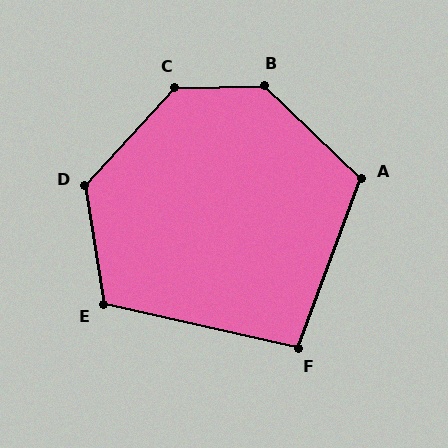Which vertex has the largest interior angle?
C, at approximately 135 degrees.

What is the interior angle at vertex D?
Approximately 128 degrees (obtuse).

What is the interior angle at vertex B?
Approximately 134 degrees (obtuse).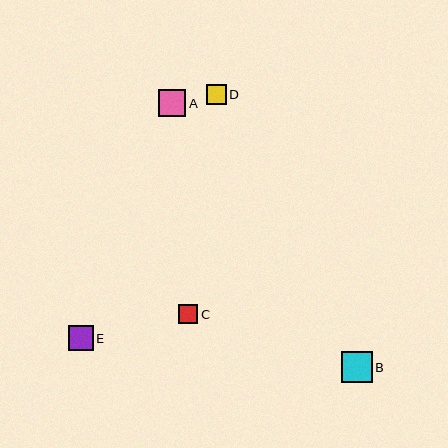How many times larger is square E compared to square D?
Square E is approximately 1.2 times the size of square D.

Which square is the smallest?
Square C is the smallest with a size of approximately 19 pixels.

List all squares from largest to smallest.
From largest to smallest: B, A, E, D, C.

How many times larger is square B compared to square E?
Square B is approximately 1.3 times the size of square E.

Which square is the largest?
Square B is the largest with a size of approximately 31 pixels.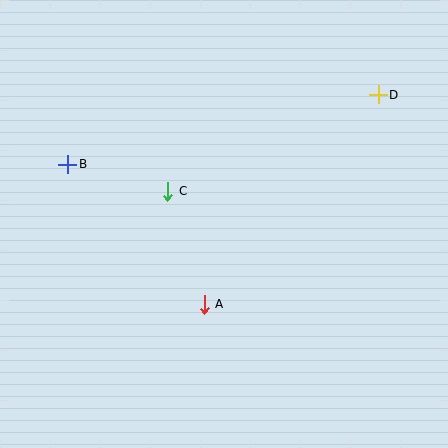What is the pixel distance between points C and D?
The distance between C and D is 231 pixels.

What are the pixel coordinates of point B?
Point B is at (68, 164).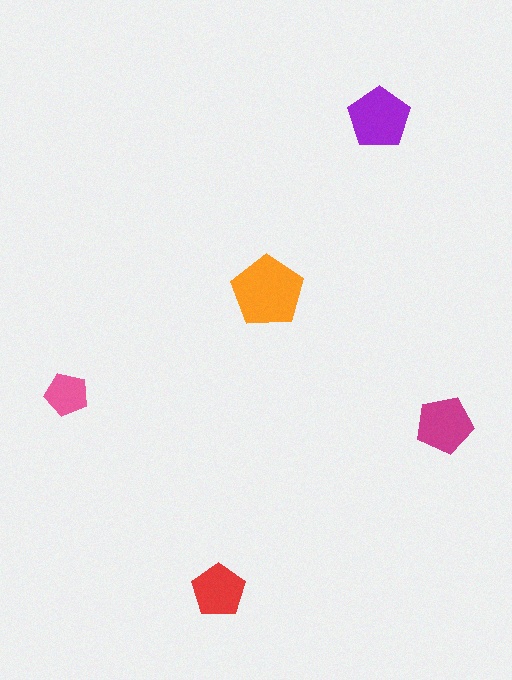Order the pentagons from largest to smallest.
the orange one, the purple one, the magenta one, the red one, the pink one.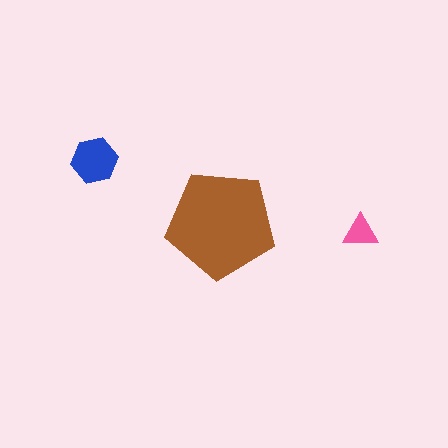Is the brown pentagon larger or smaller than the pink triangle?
Larger.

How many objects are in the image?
There are 3 objects in the image.